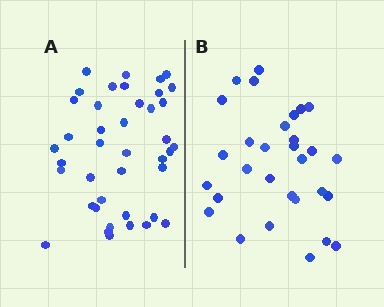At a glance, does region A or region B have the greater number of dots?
Region A (the left region) has more dots.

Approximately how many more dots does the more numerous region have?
Region A has roughly 12 or so more dots than region B.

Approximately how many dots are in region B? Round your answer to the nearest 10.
About 30 dots.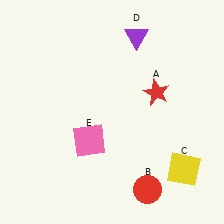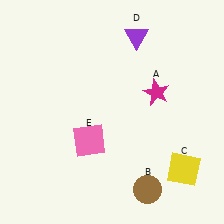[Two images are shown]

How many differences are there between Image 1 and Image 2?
There are 2 differences between the two images.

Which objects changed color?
A changed from red to magenta. B changed from red to brown.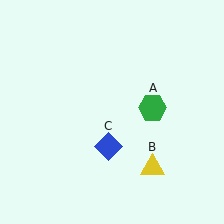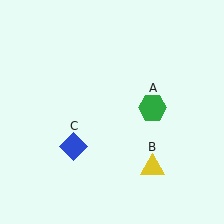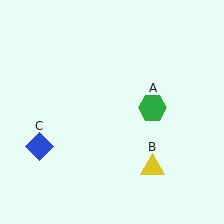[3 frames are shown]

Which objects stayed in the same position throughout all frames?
Green hexagon (object A) and yellow triangle (object B) remained stationary.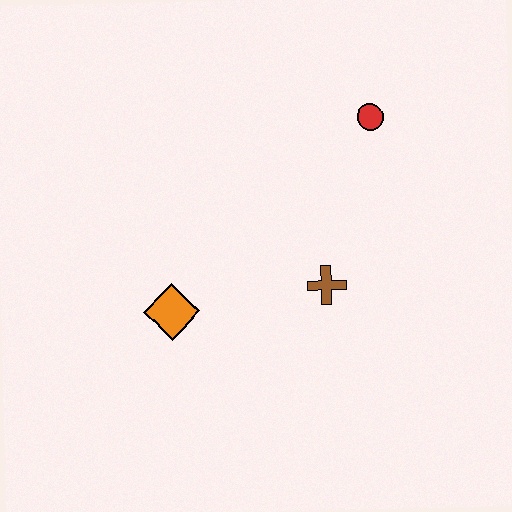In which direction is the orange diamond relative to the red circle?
The orange diamond is to the left of the red circle.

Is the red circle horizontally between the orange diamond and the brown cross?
No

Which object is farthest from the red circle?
The orange diamond is farthest from the red circle.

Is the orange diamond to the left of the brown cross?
Yes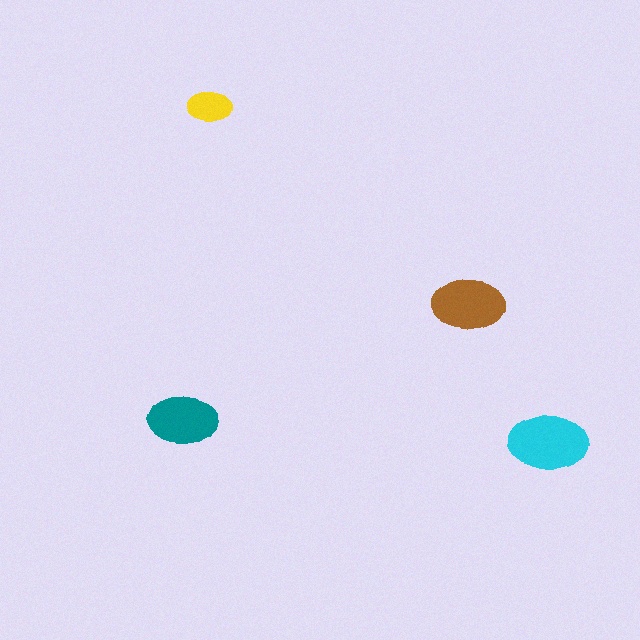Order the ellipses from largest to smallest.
the cyan one, the brown one, the teal one, the yellow one.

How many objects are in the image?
There are 4 objects in the image.